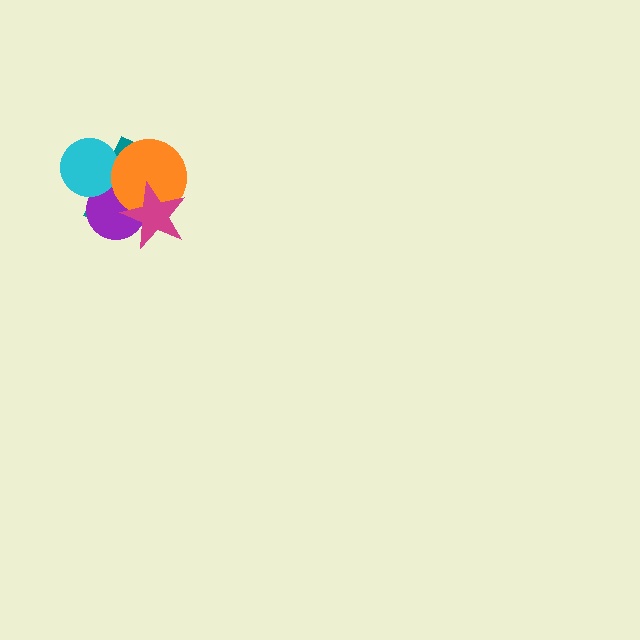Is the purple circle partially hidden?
Yes, it is partially covered by another shape.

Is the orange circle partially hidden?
Yes, it is partially covered by another shape.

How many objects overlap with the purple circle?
4 objects overlap with the purple circle.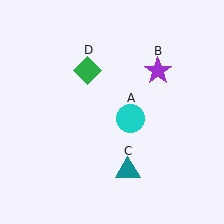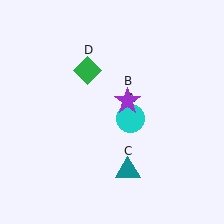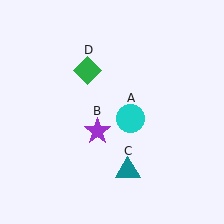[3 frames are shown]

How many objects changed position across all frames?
1 object changed position: purple star (object B).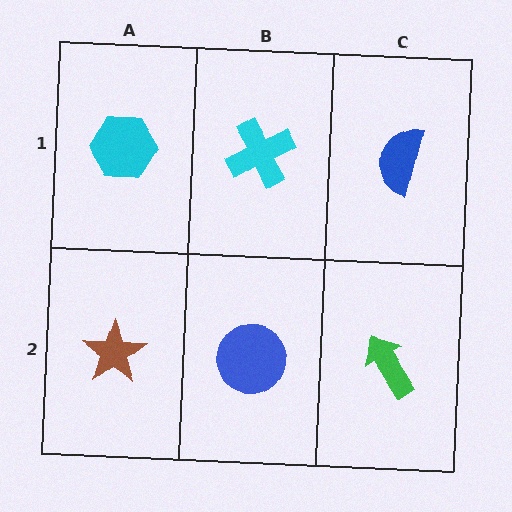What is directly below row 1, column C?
A green arrow.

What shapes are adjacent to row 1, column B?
A blue circle (row 2, column B), a cyan hexagon (row 1, column A), a blue semicircle (row 1, column C).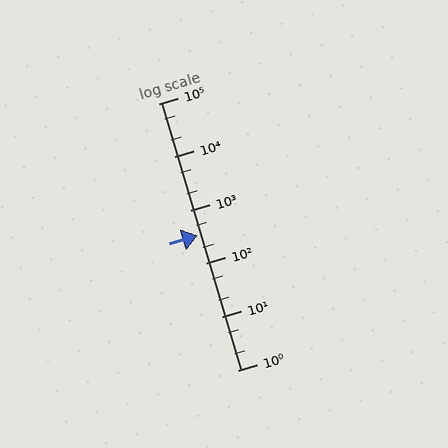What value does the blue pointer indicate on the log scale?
The pointer indicates approximately 330.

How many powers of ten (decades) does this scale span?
The scale spans 5 decades, from 1 to 100000.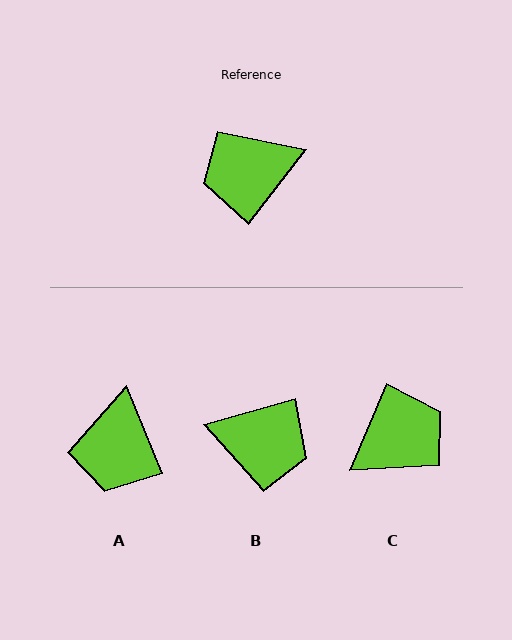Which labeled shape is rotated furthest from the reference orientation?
C, about 166 degrees away.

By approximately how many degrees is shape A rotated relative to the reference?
Approximately 60 degrees counter-clockwise.